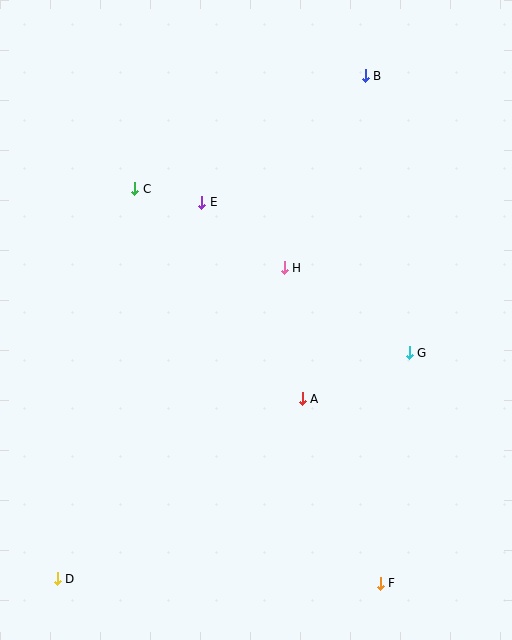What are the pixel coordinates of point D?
Point D is at (57, 579).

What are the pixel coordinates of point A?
Point A is at (302, 399).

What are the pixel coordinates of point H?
Point H is at (284, 268).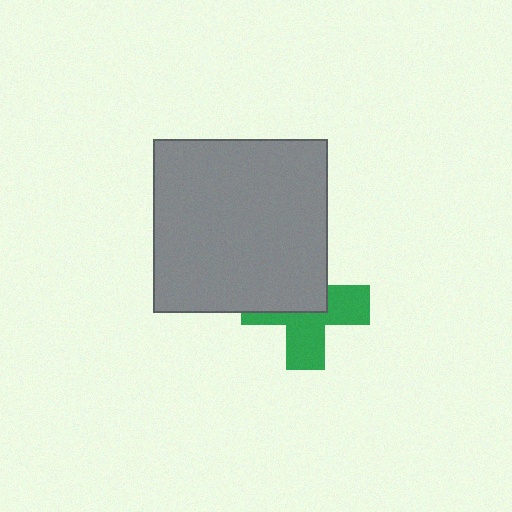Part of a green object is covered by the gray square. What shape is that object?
It is a cross.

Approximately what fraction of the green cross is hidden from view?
Roughly 49% of the green cross is hidden behind the gray square.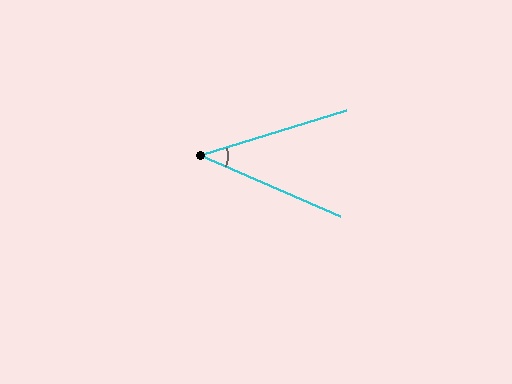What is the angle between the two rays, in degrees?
Approximately 41 degrees.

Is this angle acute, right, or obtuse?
It is acute.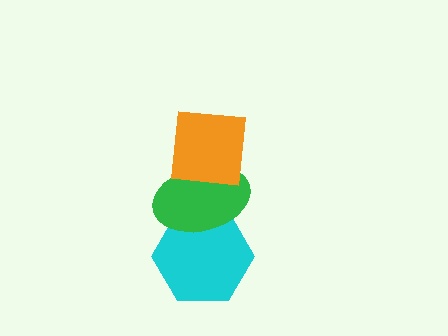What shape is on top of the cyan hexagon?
The green ellipse is on top of the cyan hexagon.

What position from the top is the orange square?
The orange square is 1st from the top.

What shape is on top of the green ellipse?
The orange square is on top of the green ellipse.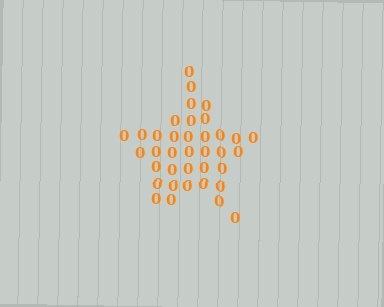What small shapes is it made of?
It is made of small digit 0's.